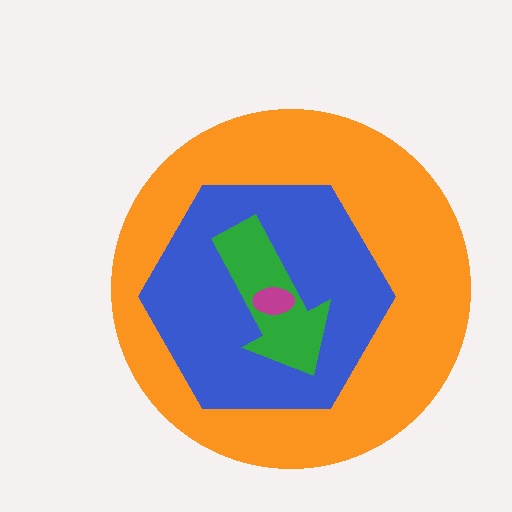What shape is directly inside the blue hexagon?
The green arrow.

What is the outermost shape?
The orange circle.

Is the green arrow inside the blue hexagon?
Yes.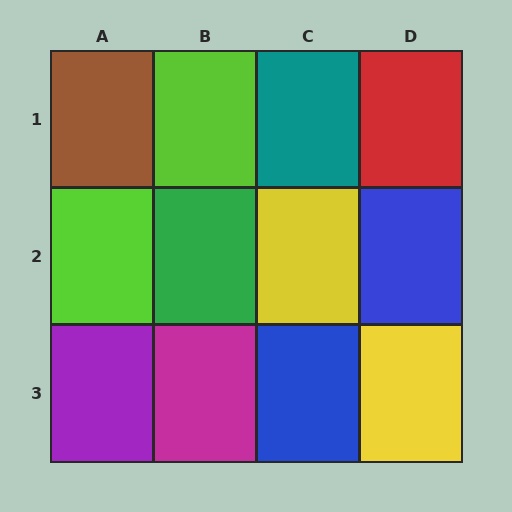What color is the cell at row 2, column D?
Blue.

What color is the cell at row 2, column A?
Lime.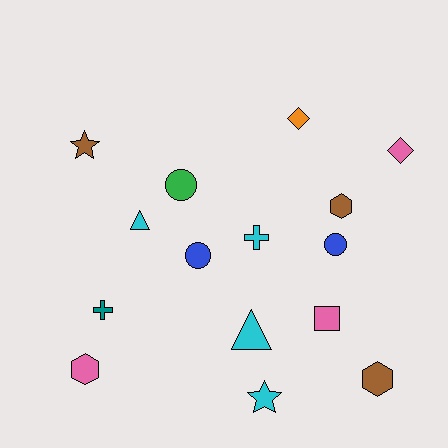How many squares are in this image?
There is 1 square.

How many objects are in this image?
There are 15 objects.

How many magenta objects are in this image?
There are no magenta objects.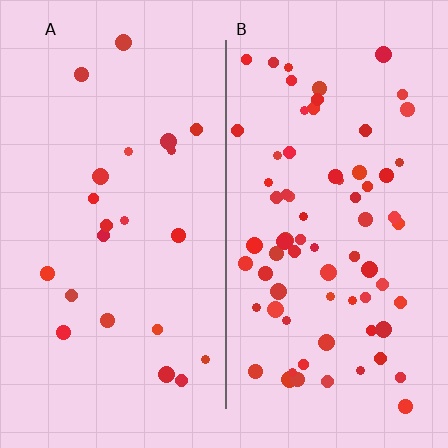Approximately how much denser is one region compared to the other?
Approximately 3.3× — region B over region A.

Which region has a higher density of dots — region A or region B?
B (the right).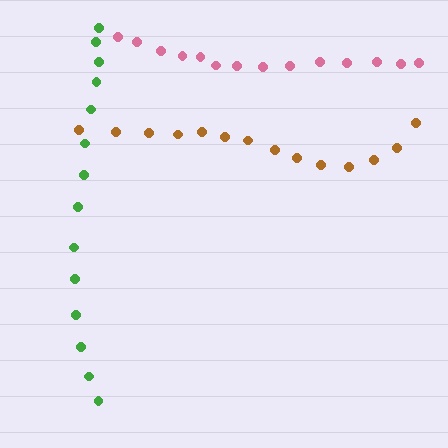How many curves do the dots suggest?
There are 3 distinct paths.